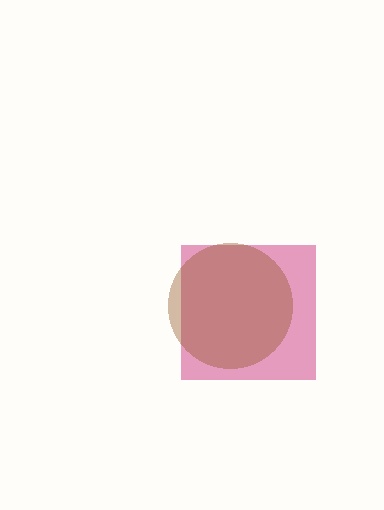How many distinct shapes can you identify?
There are 2 distinct shapes: a pink square, a brown circle.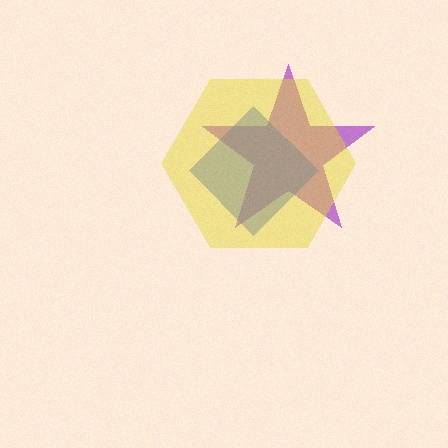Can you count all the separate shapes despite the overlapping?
Yes, there are 3 separate shapes.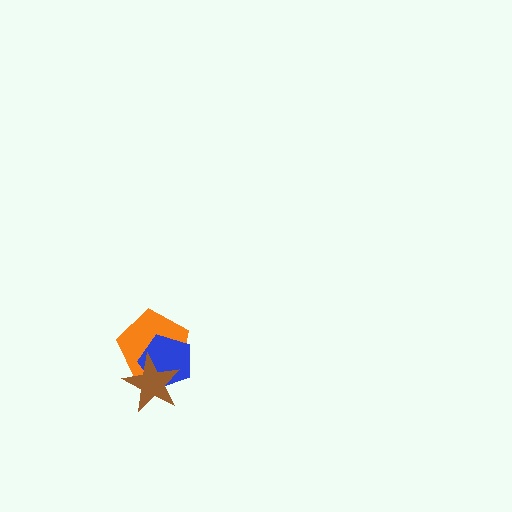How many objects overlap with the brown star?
2 objects overlap with the brown star.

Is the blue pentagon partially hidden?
Yes, it is partially covered by another shape.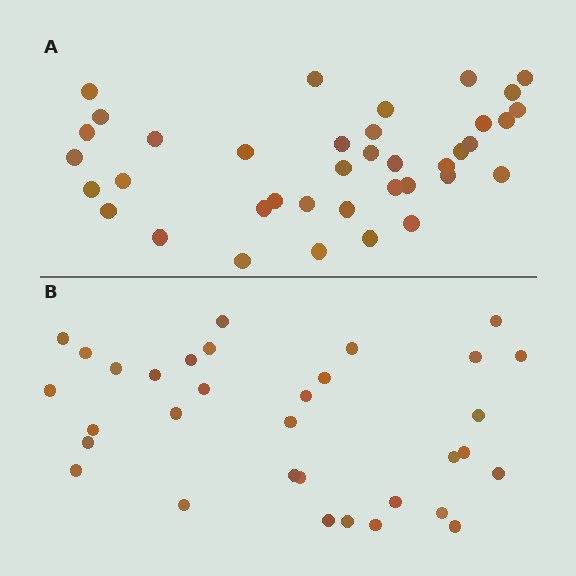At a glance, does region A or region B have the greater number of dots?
Region A (the top region) has more dots.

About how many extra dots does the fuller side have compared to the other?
Region A has about 5 more dots than region B.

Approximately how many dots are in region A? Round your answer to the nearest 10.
About 40 dots. (The exact count is 38, which rounds to 40.)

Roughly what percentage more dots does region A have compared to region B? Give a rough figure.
About 15% more.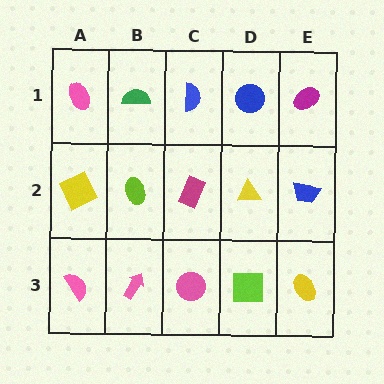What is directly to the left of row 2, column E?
A yellow triangle.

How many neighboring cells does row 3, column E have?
2.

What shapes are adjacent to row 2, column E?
A magenta ellipse (row 1, column E), a yellow ellipse (row 3, column E), a yellow triangle (row 2, column D).